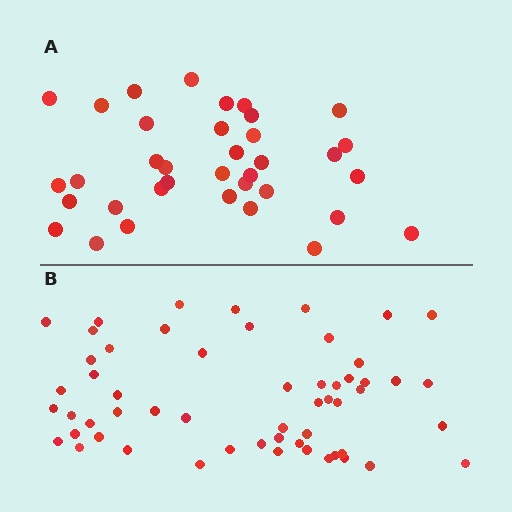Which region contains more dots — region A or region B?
Region B (the bottom region) has more dots.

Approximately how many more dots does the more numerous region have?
Region B has approximately 20 more dots than region A.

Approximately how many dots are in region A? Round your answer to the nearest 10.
About 40 dots. (The exact count is 36, which rounds to 40.)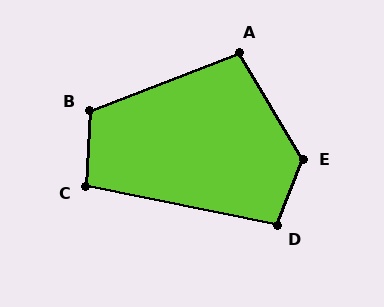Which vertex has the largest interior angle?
E, at approximately 128 degrees.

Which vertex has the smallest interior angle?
C, at approximately 99 degrees.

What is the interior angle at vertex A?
Approximately 100 degrees (obtuse).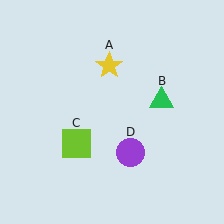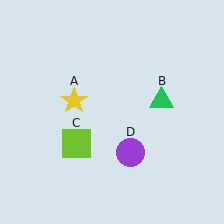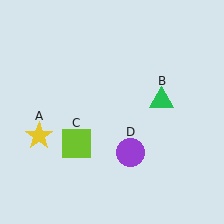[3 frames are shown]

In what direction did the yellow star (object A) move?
The yellow star (object A) moved down and to the left.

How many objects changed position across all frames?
1 object changed position: yellow star (object A).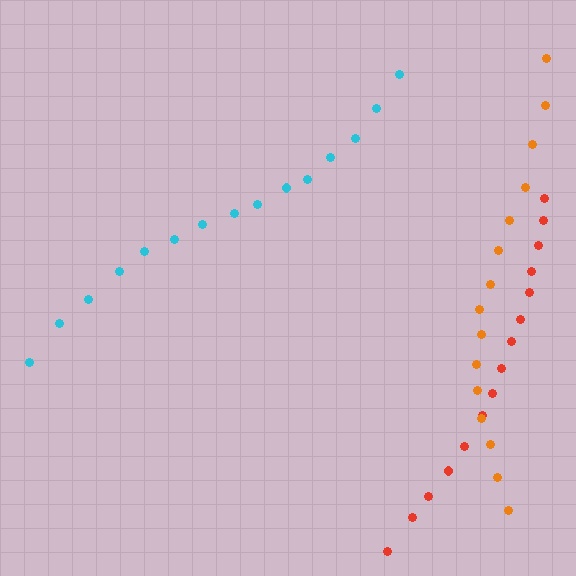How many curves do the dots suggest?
There are 3 distinct paths.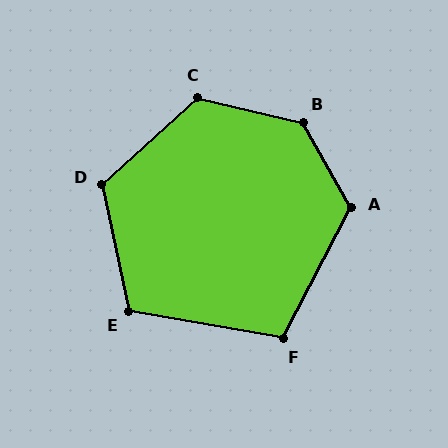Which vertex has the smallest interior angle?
F, at approximately 108 degrees.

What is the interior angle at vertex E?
Approximately 112 degrees (obtuse).